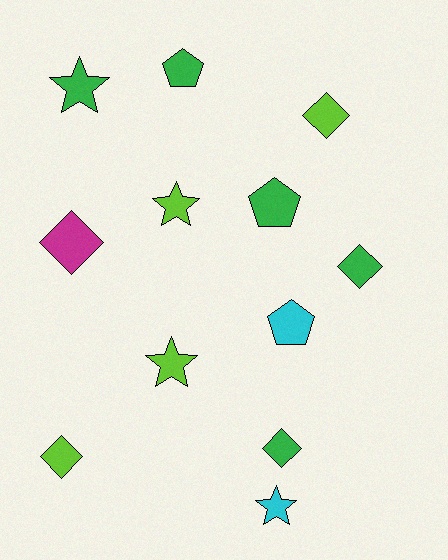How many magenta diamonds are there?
There is 1 magenta diamond.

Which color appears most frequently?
Green, with 5 objects.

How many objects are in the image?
There are 12 objects.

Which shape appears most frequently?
Diamond, with 5 objects.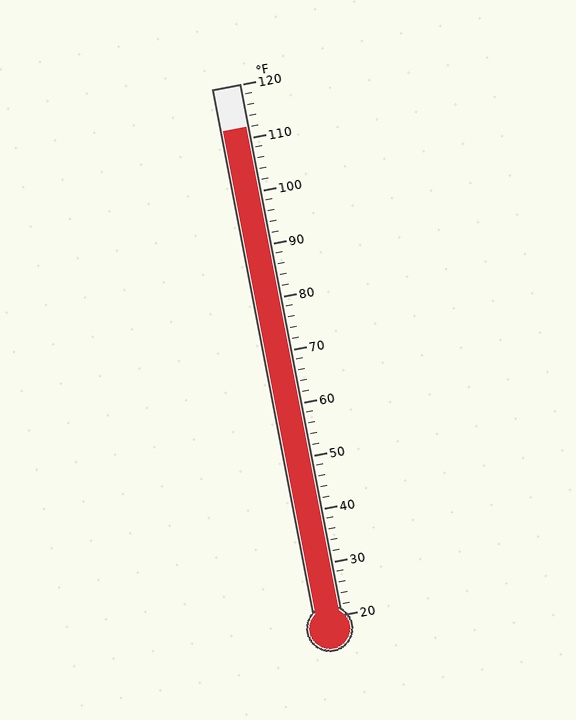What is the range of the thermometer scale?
The thermometer scale ranges from 20°F to 120°F.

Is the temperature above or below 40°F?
The temperature is above 40°F.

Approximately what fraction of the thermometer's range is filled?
The thermometer is filled to approximately 90% of its range.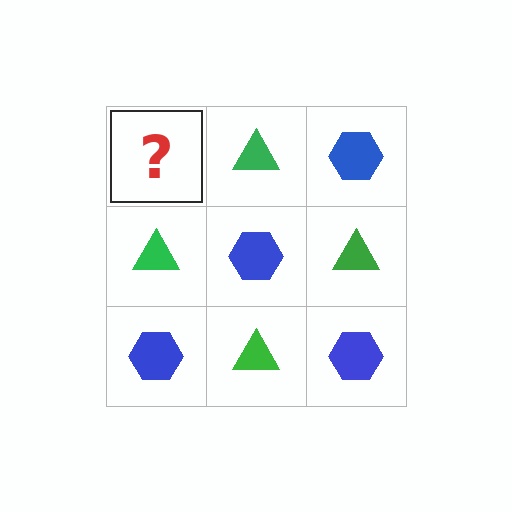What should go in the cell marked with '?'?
The missing cell should contain a blue hexagon.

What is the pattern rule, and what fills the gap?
The rule is that it alternates blue hexagon and green triangle in a checkerboard pattern. The gap should be filled with a blue hexagon.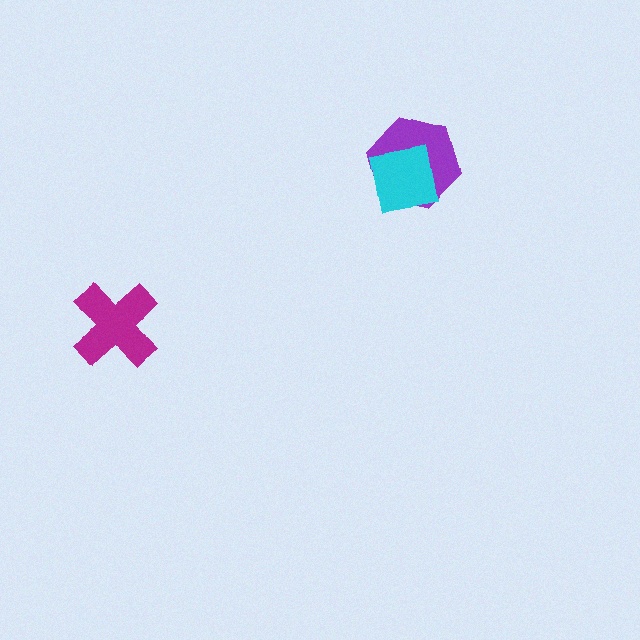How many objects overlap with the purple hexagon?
1 object overlaps with the purple hexagon.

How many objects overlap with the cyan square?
1 object overlaps with the cyan square.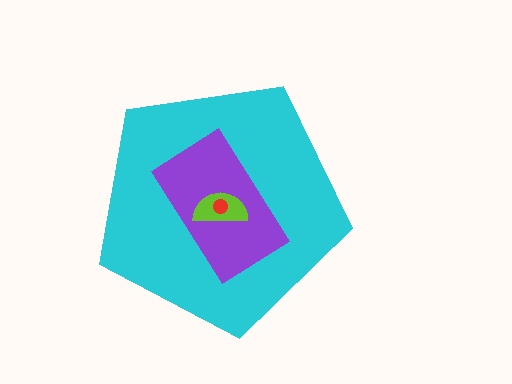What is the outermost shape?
The cyan pentagon.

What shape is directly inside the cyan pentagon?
The purple rectangle.